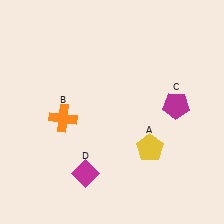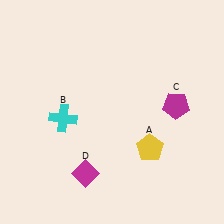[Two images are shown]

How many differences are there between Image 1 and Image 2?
There is 1 difference between the two images.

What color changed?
The cross (B) changed from orange in Image 1 to cyan in Image 2.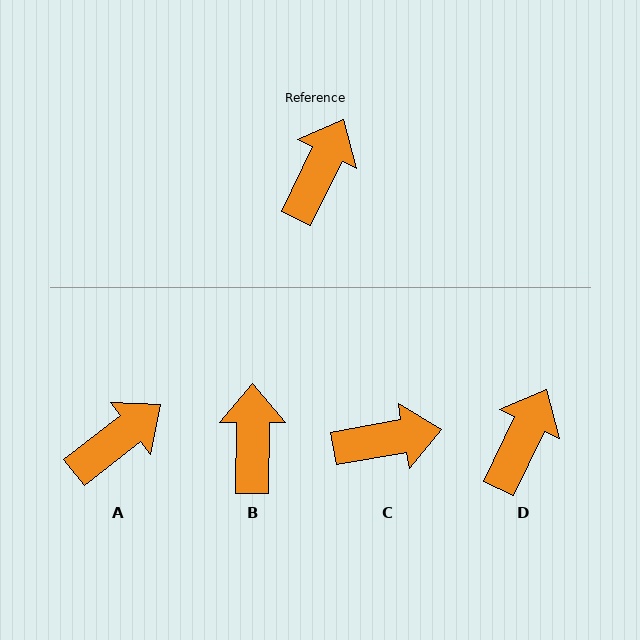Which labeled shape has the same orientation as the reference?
D.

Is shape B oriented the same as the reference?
No, it is off by about 26 degrees.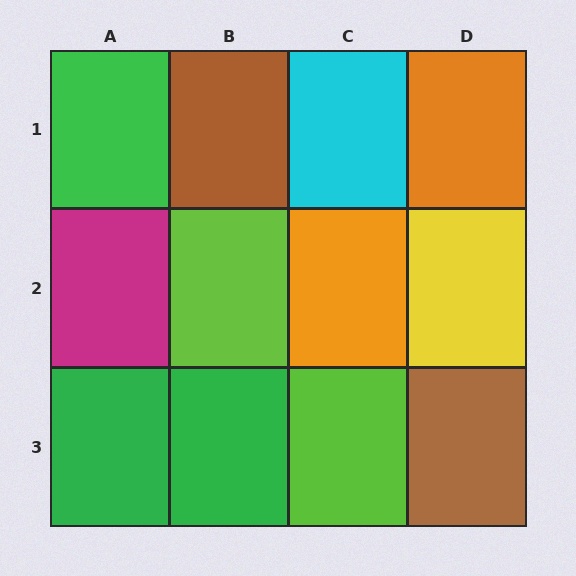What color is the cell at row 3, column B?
Green.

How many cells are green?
3 cells are green.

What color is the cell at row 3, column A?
Green.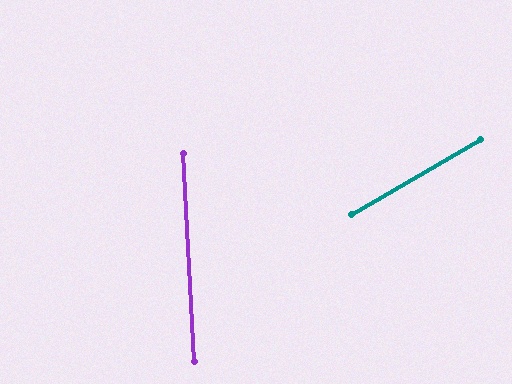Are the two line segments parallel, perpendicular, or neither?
Neither parallel nor perpendicular — they differ by about 63°.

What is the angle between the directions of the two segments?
Approximately 63 degrees.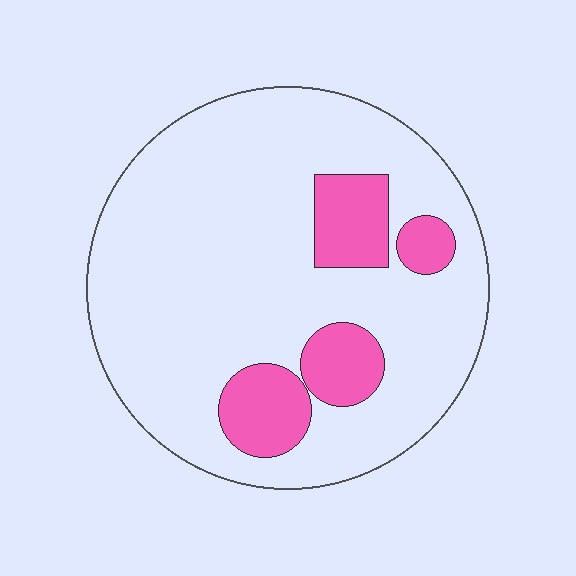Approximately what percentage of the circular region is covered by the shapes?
Approximately 20%.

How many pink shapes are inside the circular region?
4.